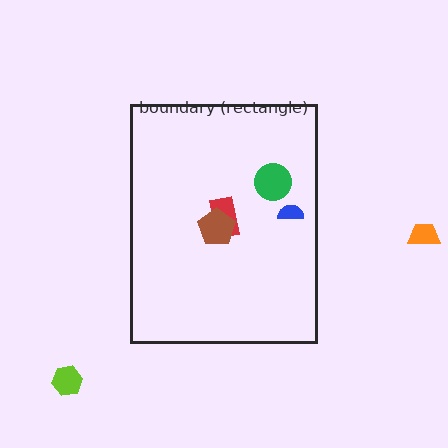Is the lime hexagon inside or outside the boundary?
Outside.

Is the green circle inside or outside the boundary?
Inside.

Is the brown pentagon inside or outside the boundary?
Inside.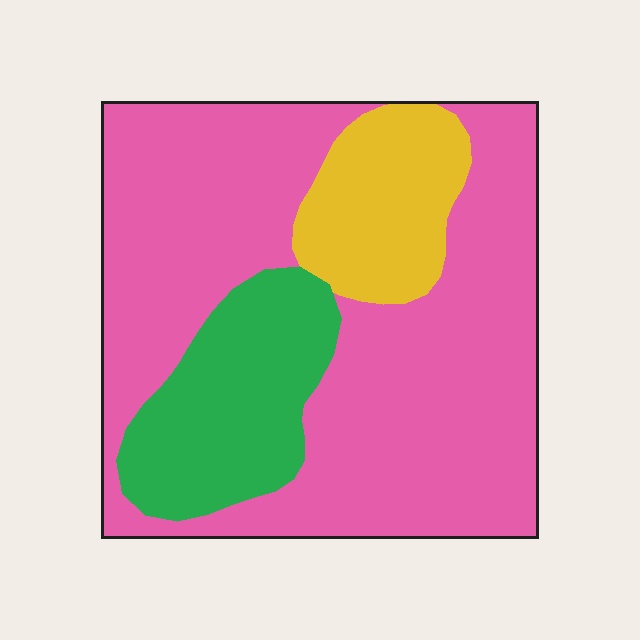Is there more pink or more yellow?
Pink.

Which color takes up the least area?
Yellow, at roughly 15%.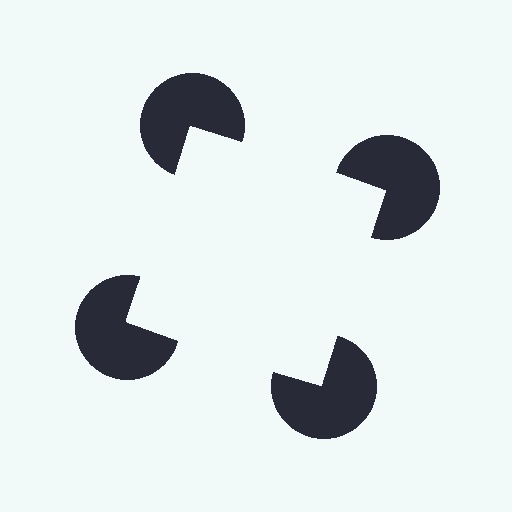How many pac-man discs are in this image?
There are 4 — one at each vertex of the illusory square.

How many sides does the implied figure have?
4 sides.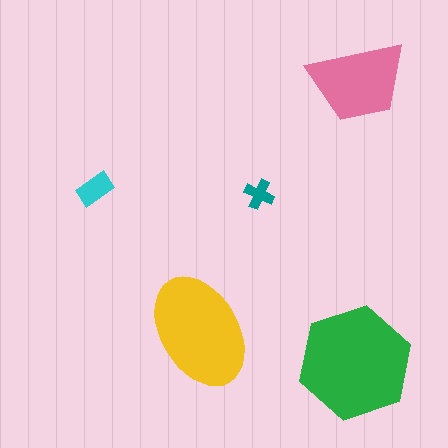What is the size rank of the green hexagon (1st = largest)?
1st.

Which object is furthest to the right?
The pink trapezoid is rightmost.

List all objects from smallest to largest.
The teal cross, the cyan rectangle, the pink trapezoid, the yellow ellipse, the green hexagon.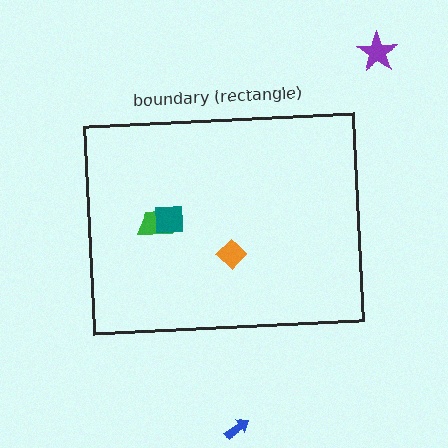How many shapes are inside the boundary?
3 inside, 2 outside.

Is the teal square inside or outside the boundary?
Inside.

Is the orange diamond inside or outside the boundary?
Inside.